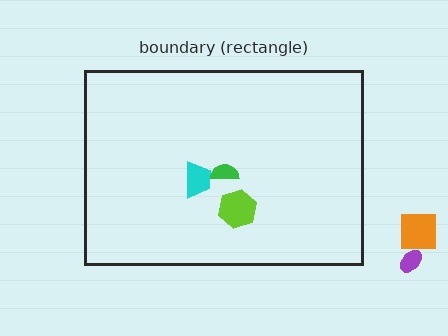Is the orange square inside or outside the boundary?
Outside.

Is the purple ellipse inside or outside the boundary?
Outside.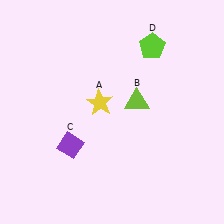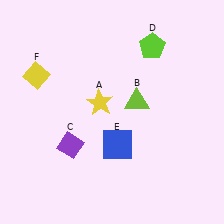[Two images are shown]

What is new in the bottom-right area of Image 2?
A blue square (E) was added in the bottom-right area of Image 2.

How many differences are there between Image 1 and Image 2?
There are 2 differences between the two images.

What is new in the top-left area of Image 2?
A yellow diamond (F) was added in the top-left area of Image 2.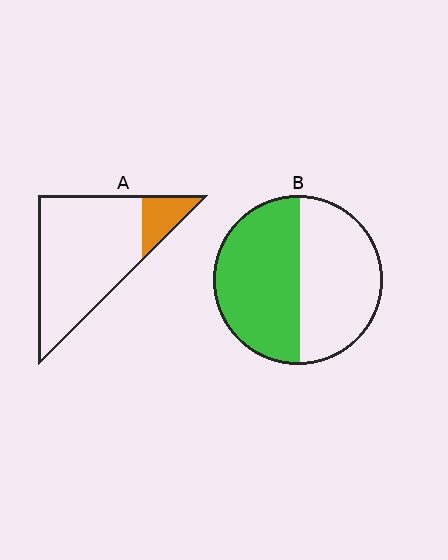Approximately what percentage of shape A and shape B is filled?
A is approximately 15% and B is approximately 50%.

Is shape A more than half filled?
No.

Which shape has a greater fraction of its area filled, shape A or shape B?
Shape B.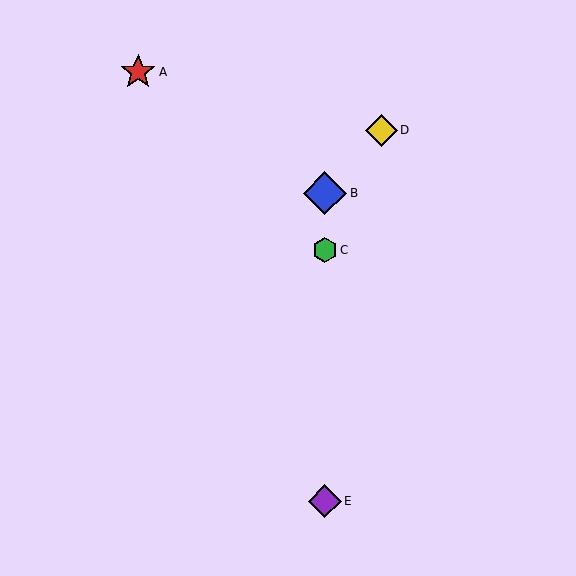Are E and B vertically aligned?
Yes, both are at x≈325.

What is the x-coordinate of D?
Object D is at x≈381.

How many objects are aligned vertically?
3 objects (B, C, E) are aligned vertically.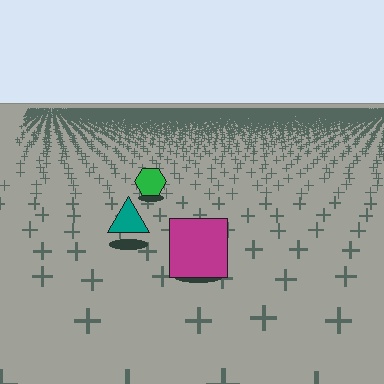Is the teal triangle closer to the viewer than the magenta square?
No. The magenta square is closer — you can tell from the texture gradient: the ground texture is coarser near it.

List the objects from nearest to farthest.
From nearest to farthest: the magenta square, the teal triangle, the green hexagon.